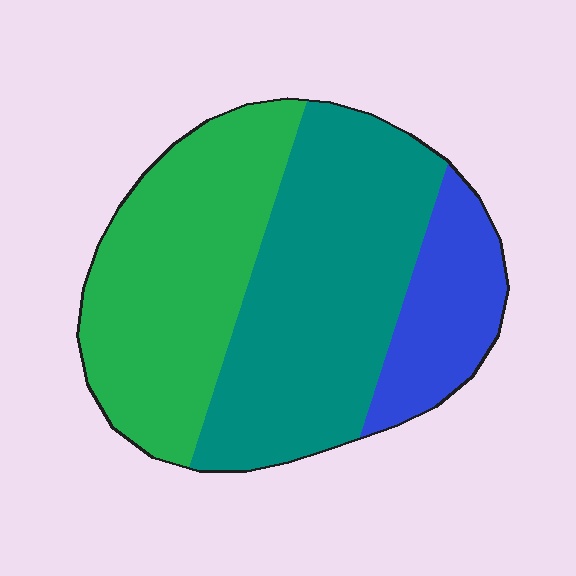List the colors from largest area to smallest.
From largest to smallest: teal, green, blue.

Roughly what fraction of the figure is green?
Green covers about 40% of the figure.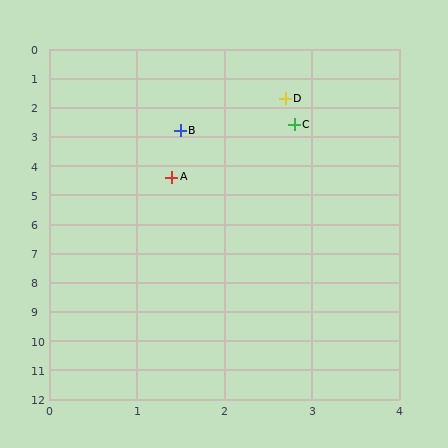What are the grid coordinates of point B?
Point B is at approximately (1.5, 2.8).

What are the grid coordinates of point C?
Point C is at approximately (2.8, 2.6).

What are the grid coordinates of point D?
Point D is at approximately (2.7, 1.7).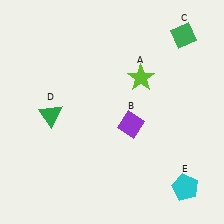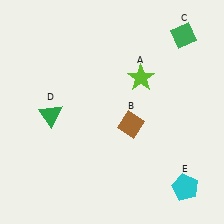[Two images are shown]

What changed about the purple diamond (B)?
In Image 1, B is purple. In Image 2, it changed to brown.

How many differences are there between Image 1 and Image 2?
There is 1 difference between the two images.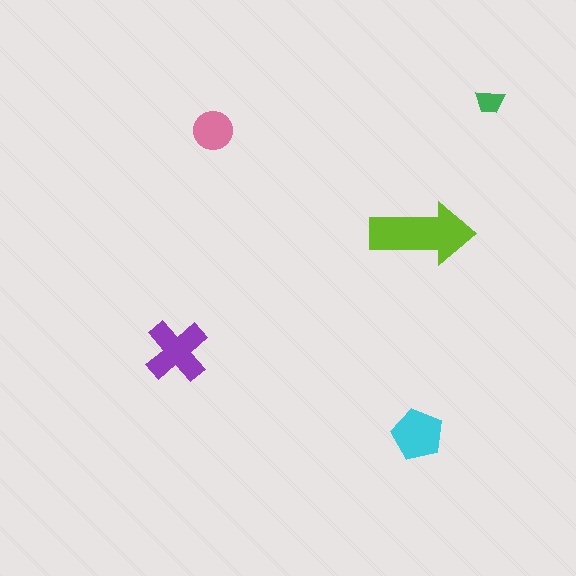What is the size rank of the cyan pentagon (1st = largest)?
3rd.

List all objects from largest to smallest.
The lime arrow, the purple cross, the cyan pentagon, the pink circle, the green trapezoid.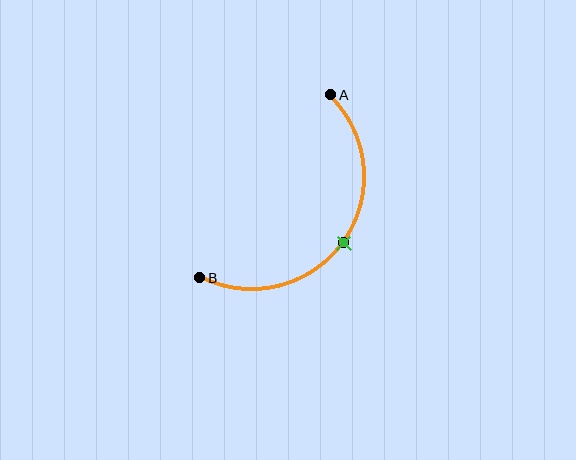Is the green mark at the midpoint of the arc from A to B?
Yes. The green mark lies on the arc at equal arc-length from both A and B — it is the arc midpoint.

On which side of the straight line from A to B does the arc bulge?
The arc bulges below and to the right of the straight line connecting A and B.